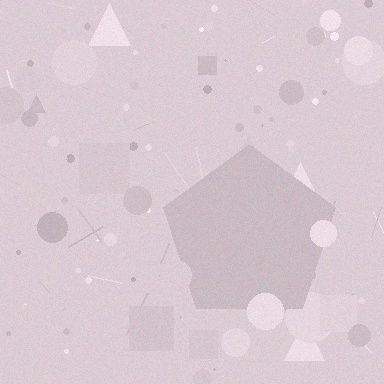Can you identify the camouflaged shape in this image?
The camouflaged shape is a pentagon.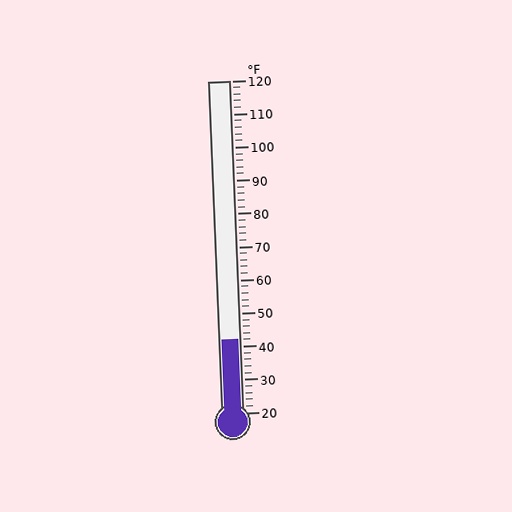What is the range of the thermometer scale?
The thermometer scale ranges from 20°F to 120°F.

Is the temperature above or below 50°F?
The temperature is below 50°F.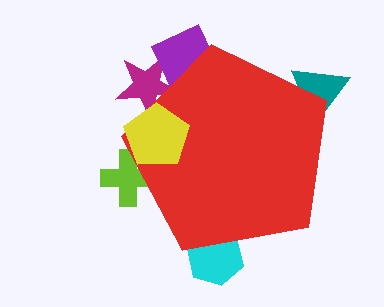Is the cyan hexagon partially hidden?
Yes, the cyan hexagon is partially hidden behind the red pentagon.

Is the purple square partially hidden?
Yes, the purple square is partially hidden behind the red pentagon.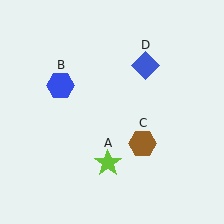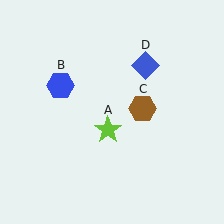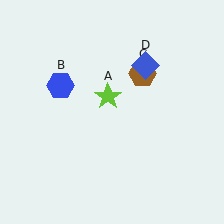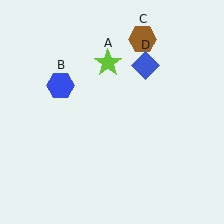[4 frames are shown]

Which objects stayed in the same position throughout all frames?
Blue hexagon (object B) and blue diamond (object D) remained stationary.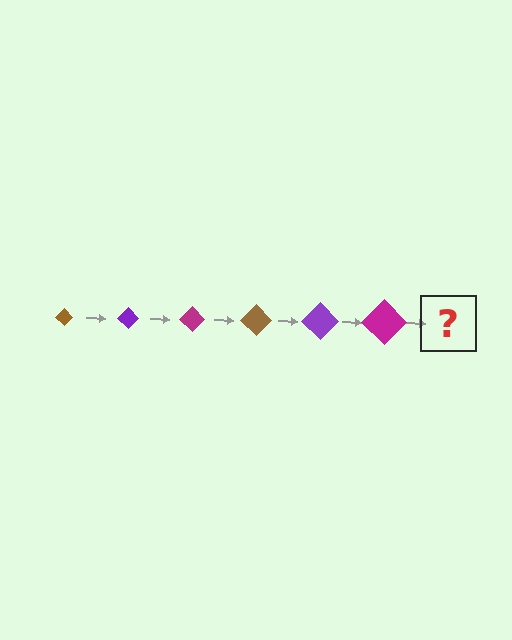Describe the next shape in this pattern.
It should be a brown diamond, larger than the previous one.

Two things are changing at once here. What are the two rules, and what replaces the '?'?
The two rules are that the diamond grows larger each step and the color cycles through brown, purple, and magenta. The '?' should be a brown diamond, larger than the previous one.